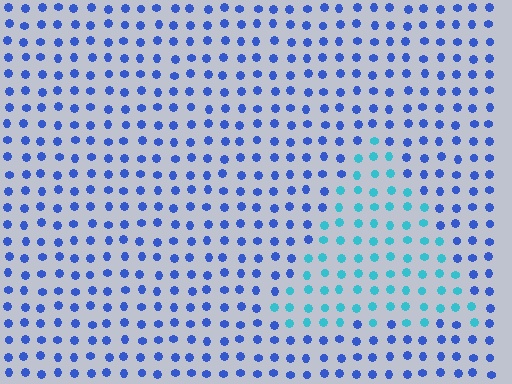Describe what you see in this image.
The image is filled with small blue elements in a uniform arrangement. A triangle-shaped region is visible where the elements are tinted to a slightly different hue, forming a subtle color boundary.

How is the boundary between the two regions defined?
The boundary is defined purely by a slight shift in hue (about 41 degrees). Spacing, size, and orientation are identical on both sides.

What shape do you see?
I see a triangle.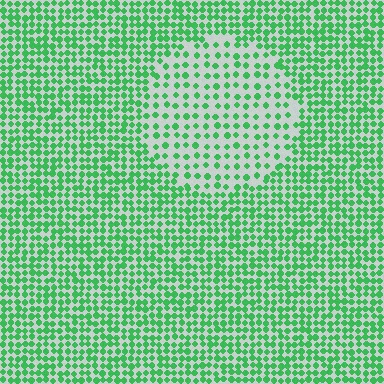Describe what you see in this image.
The image contains small green elements arranged at two different densities. A circle-shaped region is visible where the elements are less densely packed than the surrounding area.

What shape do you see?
I see a circle.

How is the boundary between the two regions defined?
The boundary is defined by a change in element density (approximately 2.0x ratio). All elements are the same color, size, and shape.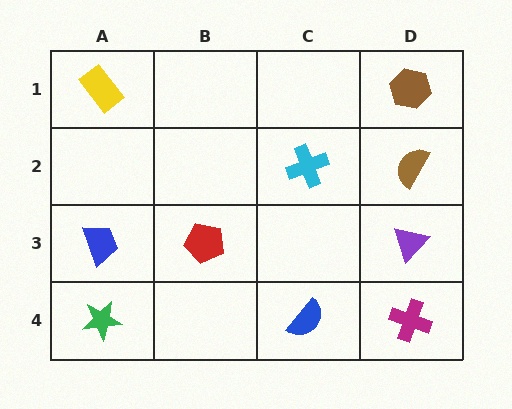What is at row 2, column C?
A cyan cross.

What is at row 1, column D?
A brown hexagon.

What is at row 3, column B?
A red pentagon.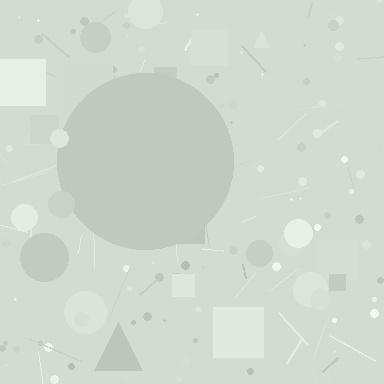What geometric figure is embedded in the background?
A circle is embedded in the background.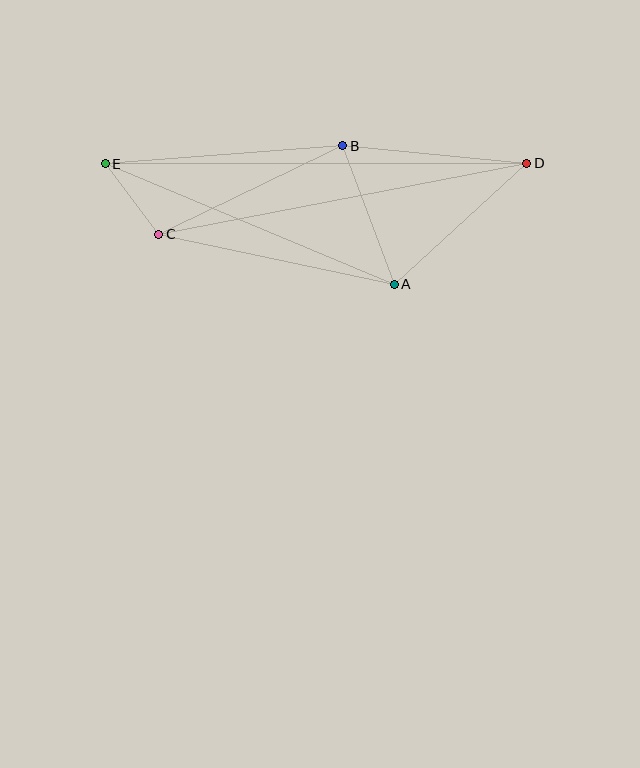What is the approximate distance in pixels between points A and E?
The distance between A and E is approximately 313 pixels.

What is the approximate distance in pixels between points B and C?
The distance between B and C is approximately 205 pixels.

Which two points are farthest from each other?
Points D and E are farthest from each other.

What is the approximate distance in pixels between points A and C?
The distance between A and C is approximately 241 pixels.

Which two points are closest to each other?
Points C and E are closest to each other.